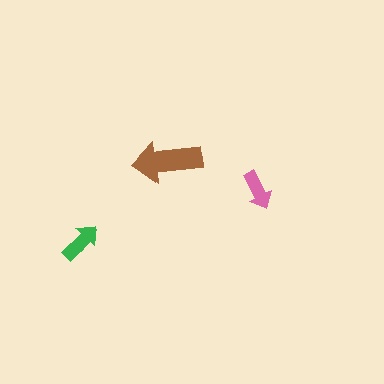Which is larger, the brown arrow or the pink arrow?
The brown one.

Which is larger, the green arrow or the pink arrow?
The green one.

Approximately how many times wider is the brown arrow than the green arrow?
About 1.5 times wider.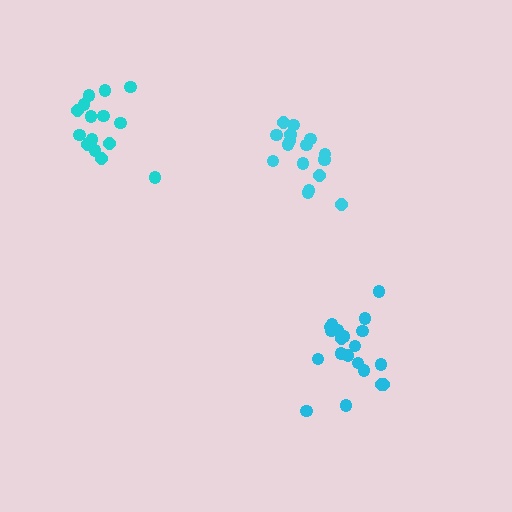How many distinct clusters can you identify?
There are 3 distinct clusters.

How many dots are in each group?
Group 1: 15 dots, Group 2: 17 dots, Group 3: 20 dots (52 total).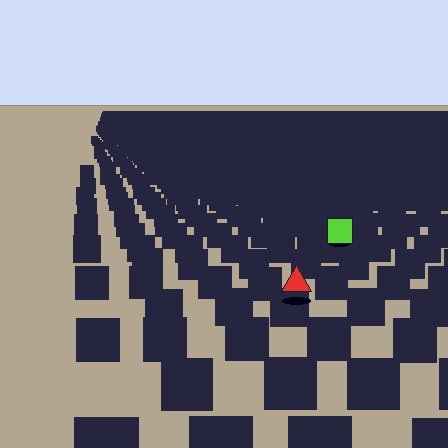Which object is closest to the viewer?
The red triangle is closest. The texture marks near it are larger and more spread out.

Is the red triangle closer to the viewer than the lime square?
Yes. The red triangle is closer — you can tell from the texture gradient: the ground texture is coarser near it.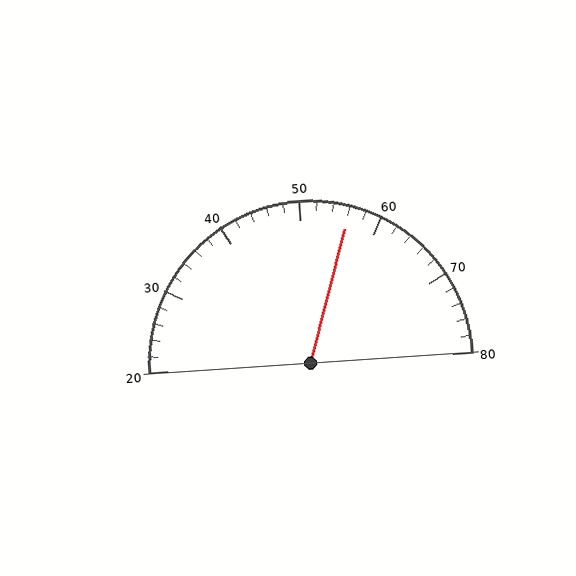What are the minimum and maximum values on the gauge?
The gauge ranges from 20 to 80.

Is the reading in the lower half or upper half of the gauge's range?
The reading is in the upper half of the range (20 to 80).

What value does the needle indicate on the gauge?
The needle indicates approximately 56.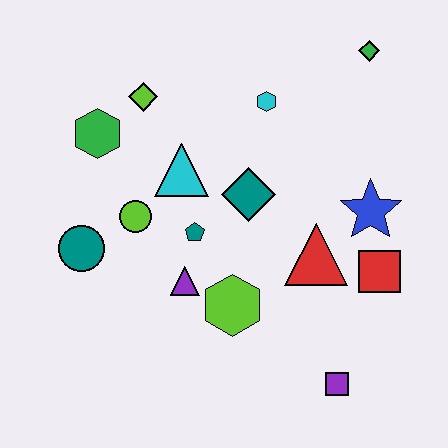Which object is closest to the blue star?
The red square is closest to the blue star.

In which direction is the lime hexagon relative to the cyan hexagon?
The lime hexagon is below the cyan hexagon.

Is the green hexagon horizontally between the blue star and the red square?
No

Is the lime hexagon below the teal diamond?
Yes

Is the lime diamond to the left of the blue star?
Yes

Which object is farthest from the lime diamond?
The purple square is farthest from the lime diamond.